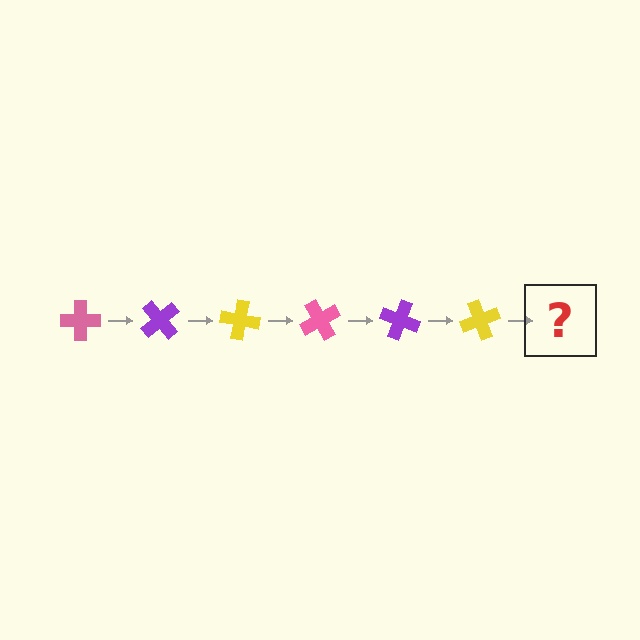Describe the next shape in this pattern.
It should be a pink cross, rotated 300 degrees from the start.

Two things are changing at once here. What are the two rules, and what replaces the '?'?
The two rules are that it rotates 50 degrees each step and the color cycles through pink, purple, and yellow. The '?' should be a pink cross, rotated 300 degrees from the start.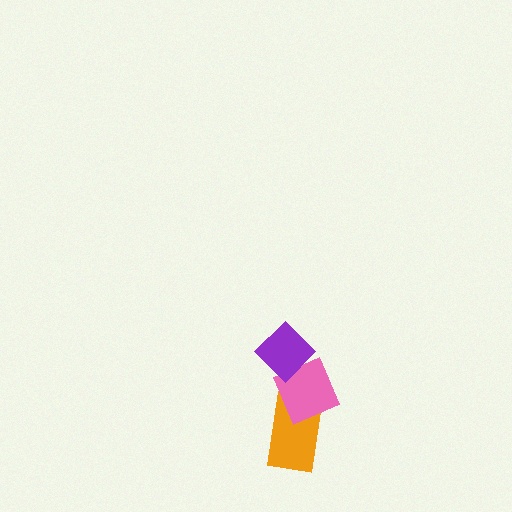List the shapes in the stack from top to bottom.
From top to bottom: the purple diamond, the pink diamond, the orange rectangle.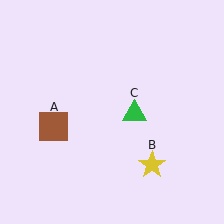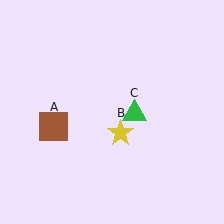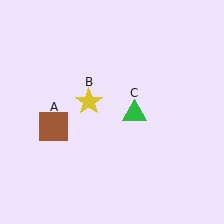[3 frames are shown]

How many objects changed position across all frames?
1 object changed position: yellow star (object B).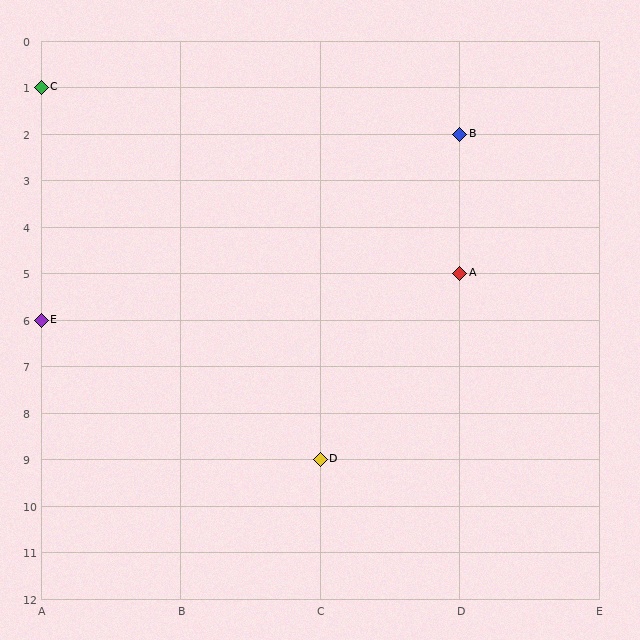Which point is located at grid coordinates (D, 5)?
Point A is at (D, 5).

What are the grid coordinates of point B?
Point B is at grid coordinates (D, 2).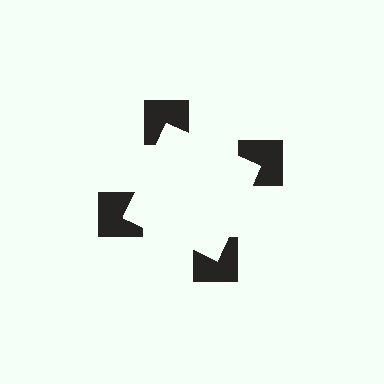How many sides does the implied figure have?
4 sides.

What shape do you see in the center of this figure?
An illusory square — its edges are inferred from the aligned wedge cuts in the notched squares, not physically drawn.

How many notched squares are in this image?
There are 4 — one at each vertex of the illusory square.